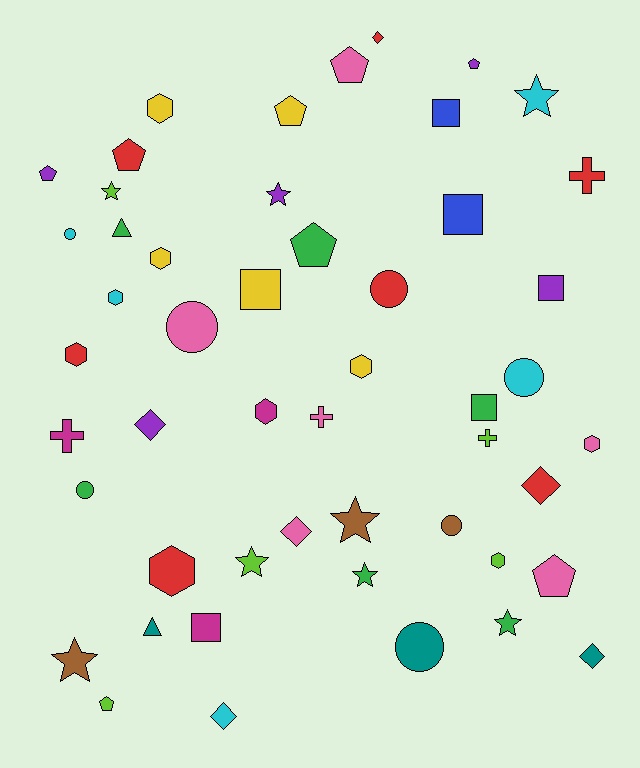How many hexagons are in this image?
There are 9 hexagons.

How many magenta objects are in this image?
There are 3 magenta objects.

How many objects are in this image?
There are 50 objects.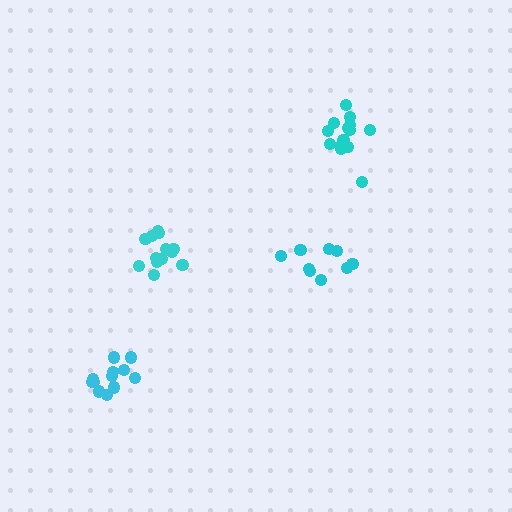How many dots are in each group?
Group 1: 9 dots, Group 2: 13 dots, Group 3: 14 dots, Group 4: 12 dots (48 total).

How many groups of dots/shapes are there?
There are 4 groups.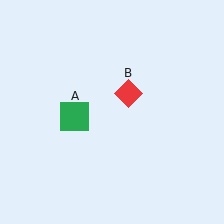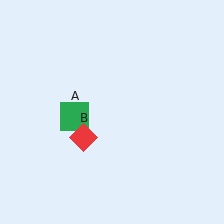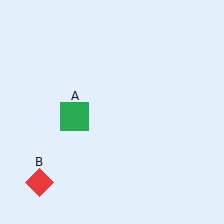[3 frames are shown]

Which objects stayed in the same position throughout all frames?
Green square (object A) remained stationary.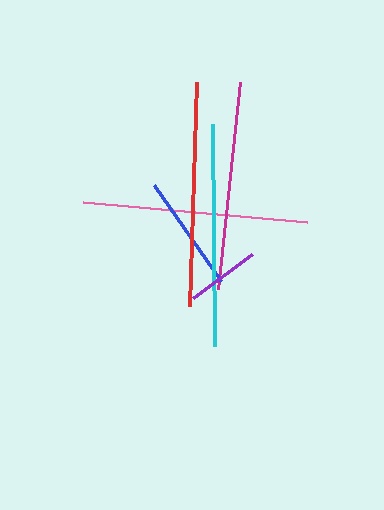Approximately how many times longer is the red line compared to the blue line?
The red line is approximately 1.9 times the length of the blue line.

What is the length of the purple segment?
The purple segment is approximately 73 pixels long.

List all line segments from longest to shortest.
From longest to shortest: red, pink, cyan, magenta, blue, purple.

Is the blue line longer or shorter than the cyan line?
The cyan line is longer than the blue line.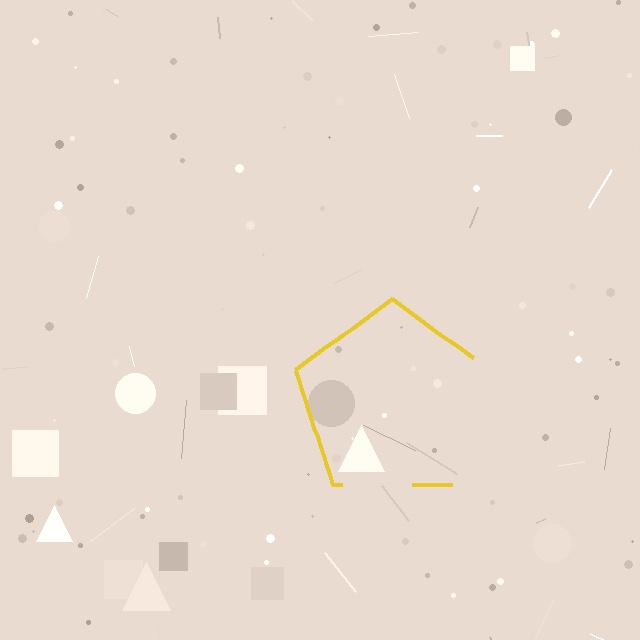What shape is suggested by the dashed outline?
The dashed outline suggests a pentagon.